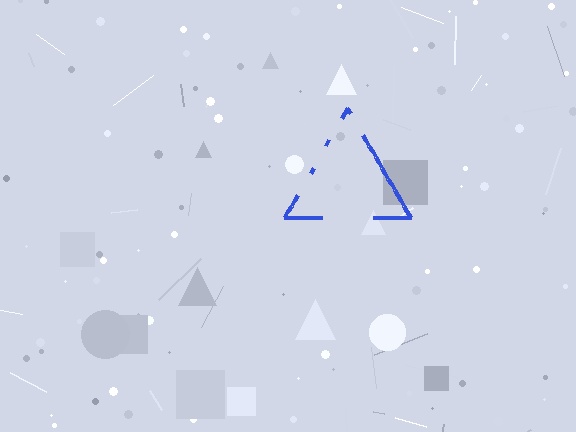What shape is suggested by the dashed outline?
The dashed outline suggests a triangle.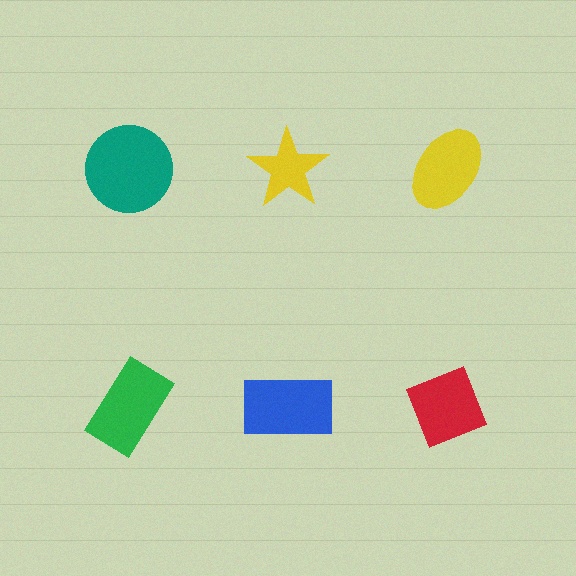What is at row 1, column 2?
A yellow star.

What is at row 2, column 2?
A blue rectangle.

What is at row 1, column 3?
A yellow ellipse.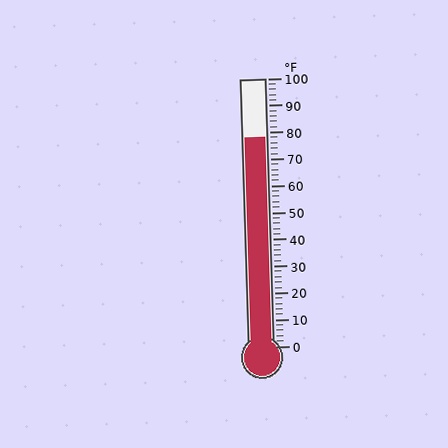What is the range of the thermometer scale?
The thermometer scale ranges from 0°F to 100°F.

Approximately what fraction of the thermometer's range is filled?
The thermometer is filled to approximately 80% of its range.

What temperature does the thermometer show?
The thermometer shows approximately 78°F.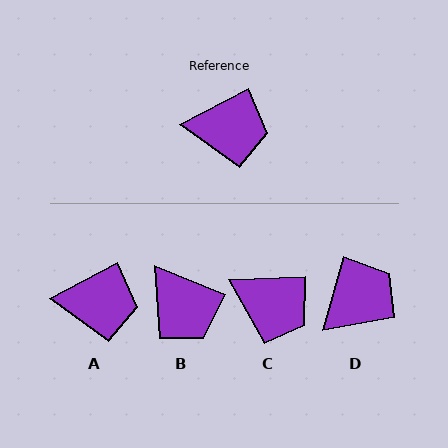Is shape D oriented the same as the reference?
No, it is off by about 46 degrees.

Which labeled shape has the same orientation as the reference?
A.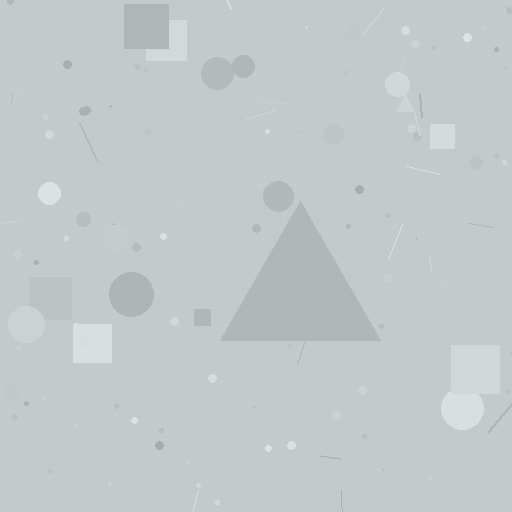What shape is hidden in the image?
A triangle is hidden in the image.